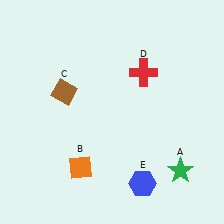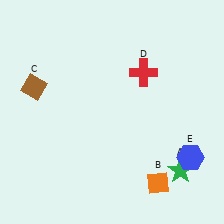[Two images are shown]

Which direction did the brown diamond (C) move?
The brown diamond (C) moved left.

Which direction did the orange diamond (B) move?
The orange diamond (B) moved right.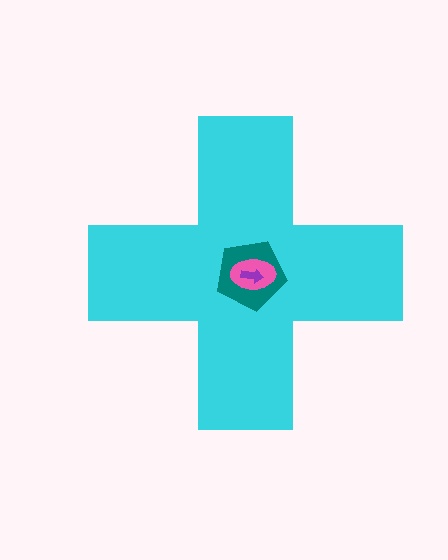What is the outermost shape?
The cyan cross.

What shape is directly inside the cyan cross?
The teal pentagon.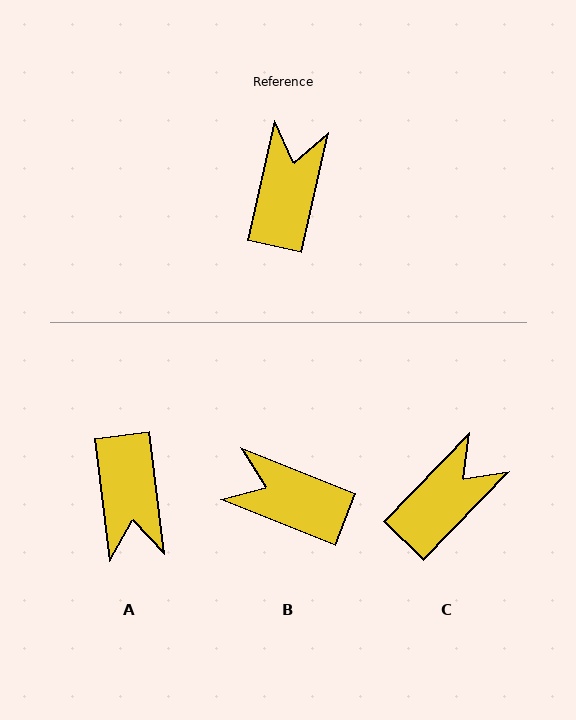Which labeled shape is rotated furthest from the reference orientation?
A, about 160 degrees away.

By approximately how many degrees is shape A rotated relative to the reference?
Approximately 160 degrees clockwise.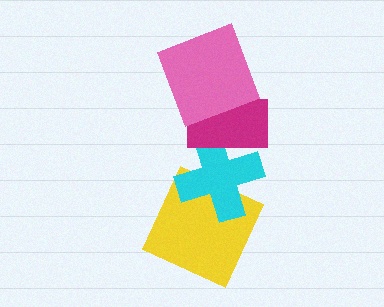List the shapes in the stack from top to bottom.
From top to bottom: the pink square, the magenta rectangle, the cyan cross, the yellow square.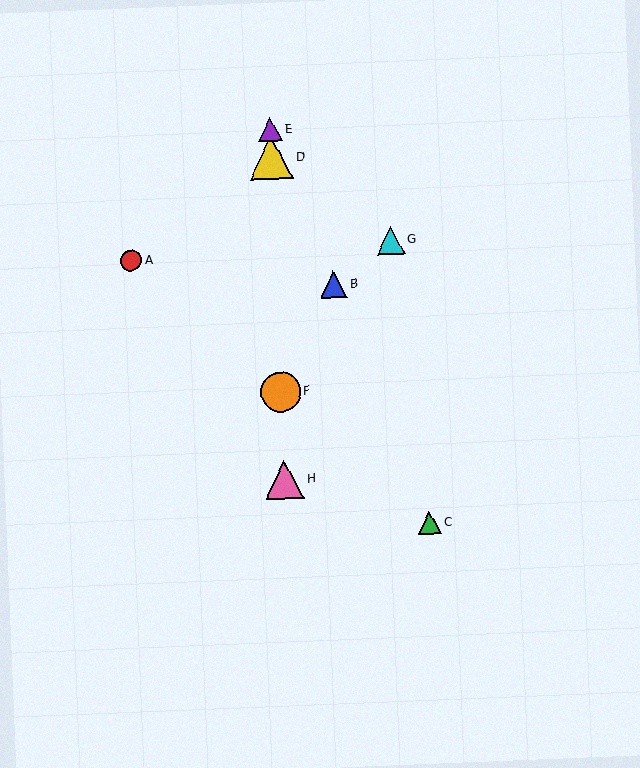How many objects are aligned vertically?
4 objects (D, E, F, H) are aligned vertically.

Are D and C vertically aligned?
No, D is at x≈271 and C is at x≈429.